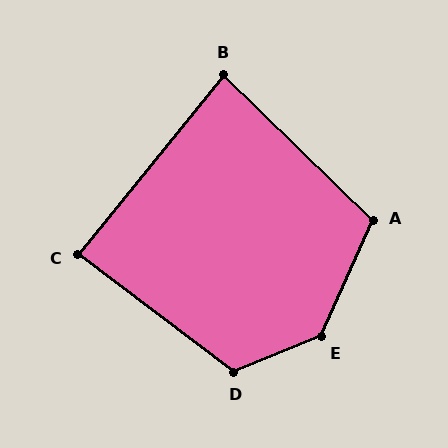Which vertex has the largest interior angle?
E, at approximately 136 degrees.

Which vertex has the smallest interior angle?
B, at approximately 85 degrees.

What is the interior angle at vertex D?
Approximately 120 degrees (obtuse).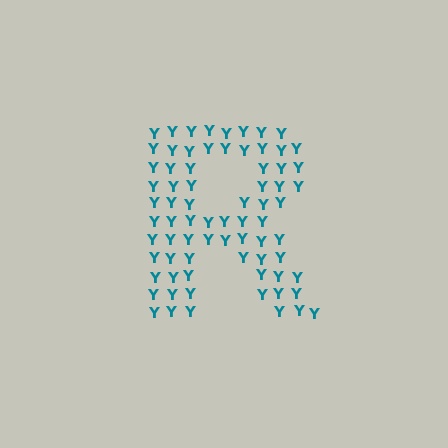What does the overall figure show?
The overall figure shows the letter R.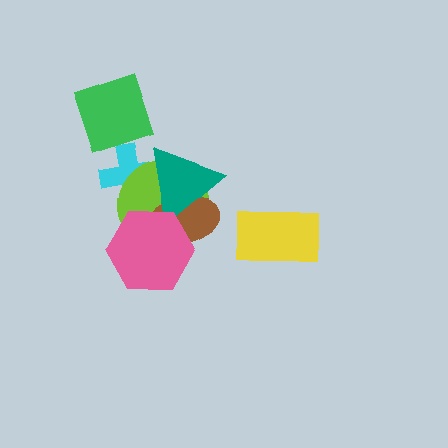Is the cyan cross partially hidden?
Yes, it is partially covered by another shape.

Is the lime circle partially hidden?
Yes, it is partially covered by another shape.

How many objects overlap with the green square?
0 objects overlap with the green square.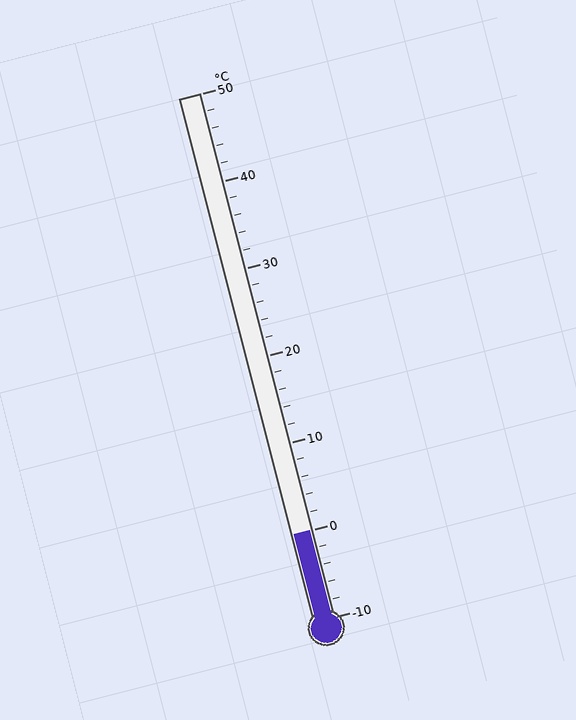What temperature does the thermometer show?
The thermometer shows approximately 0°C.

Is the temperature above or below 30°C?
The temperature is below 30°C.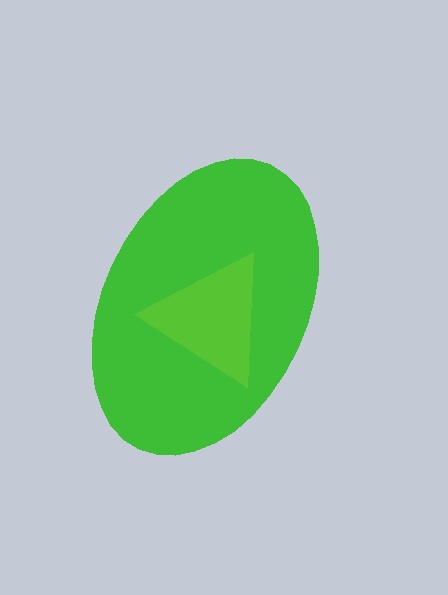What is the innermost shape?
The lime triangle.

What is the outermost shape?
The green ellipse.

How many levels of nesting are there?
2.